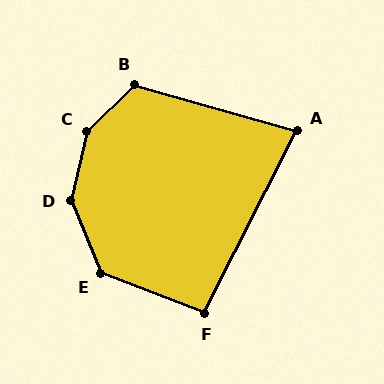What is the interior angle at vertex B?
Approximately 120 degrees (obtuse).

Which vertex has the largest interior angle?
C, at approximately 147 degrees.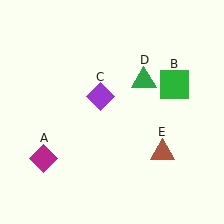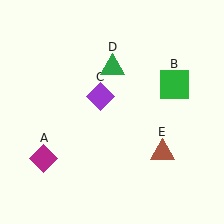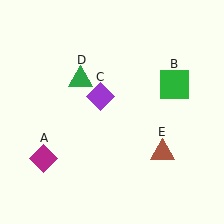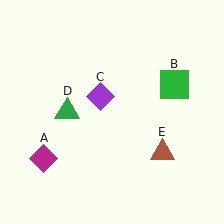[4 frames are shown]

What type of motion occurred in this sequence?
The green triangle (object D) rotated counterclockwise around the center of the scene.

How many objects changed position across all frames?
1 object changed position: green triangle (object D).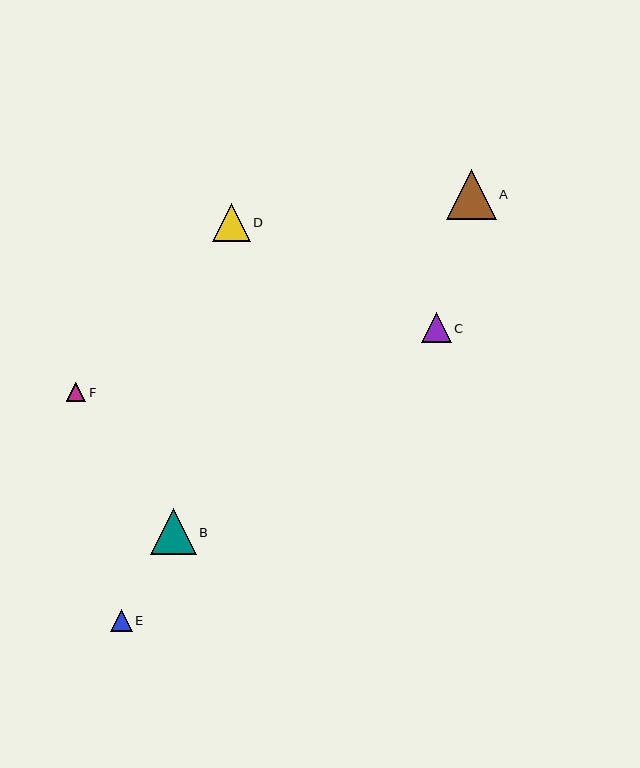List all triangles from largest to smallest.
From largest to smallest: A, B, D, C, E, F.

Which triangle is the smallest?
Triangle F is the smallest with a size of approximately 19 pixels.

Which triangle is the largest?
Triangle A is the largest with a size of approximately 50 pixels.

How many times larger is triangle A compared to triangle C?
Triangle A is approximately 1.7 times the size of triangle C.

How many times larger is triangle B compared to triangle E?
Triangle B is approximately 2.1 times the size of triangle E.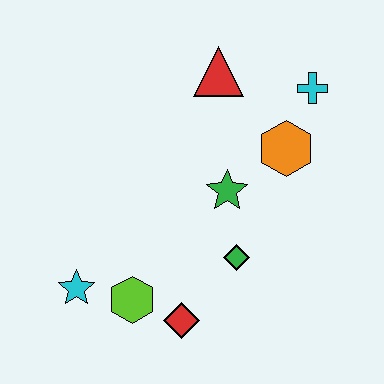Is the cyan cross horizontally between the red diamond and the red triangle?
No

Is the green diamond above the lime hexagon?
Yes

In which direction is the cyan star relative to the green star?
The cyan star is to the left of the green star.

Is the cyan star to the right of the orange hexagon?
No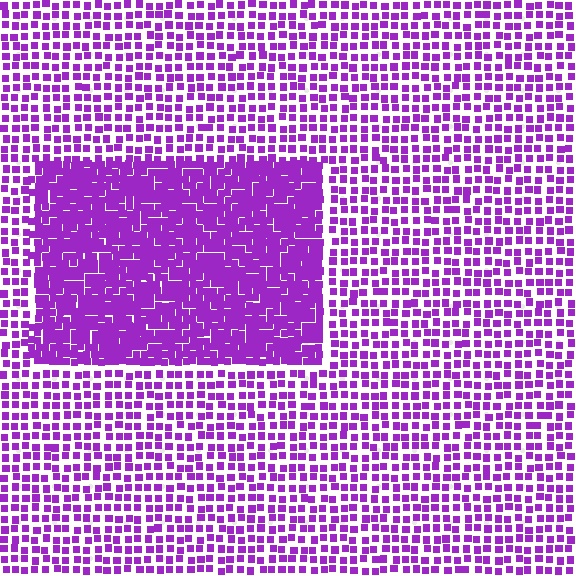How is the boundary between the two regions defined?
The boundary is defined by a change in element density (approximately 2.1x ratio). All elements are the same color, size, and shape.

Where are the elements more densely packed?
The elements are more densely packed inside the rectangle boundary.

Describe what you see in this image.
The image contains small purple elements arranged at two different densities. A rectangle-shaped region is visible where the elements are more densely packed than the surrounding area.